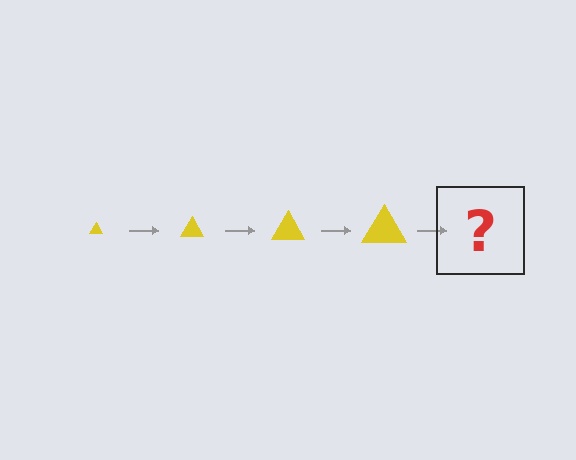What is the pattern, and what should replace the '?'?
The pattern is that the triangle gets progressively larger each step. The '?' should be a yellow triangle, larger than the previous one.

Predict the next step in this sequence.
The next step is a yellow triangle, larger than the previous one.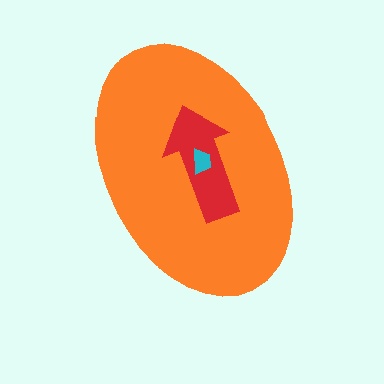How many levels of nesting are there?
3.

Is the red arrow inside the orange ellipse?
Yes.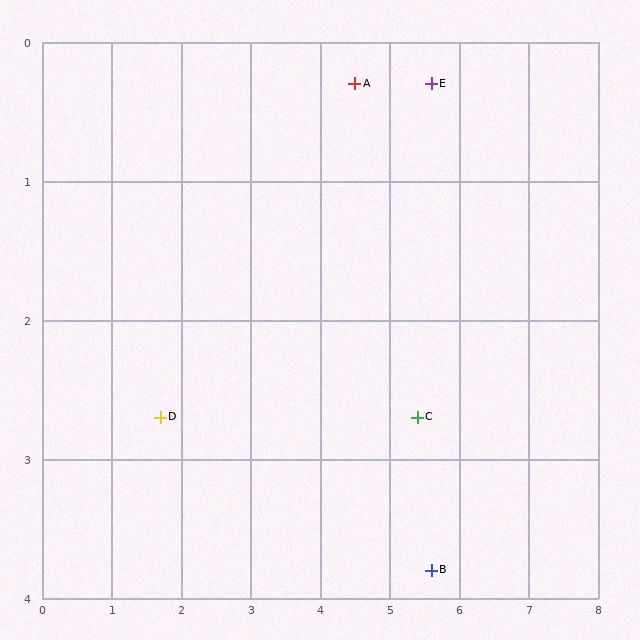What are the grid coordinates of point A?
Point A is at approximately (4.5, 0.3).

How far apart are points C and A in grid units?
Points C and A are about 2.6 grid units apart.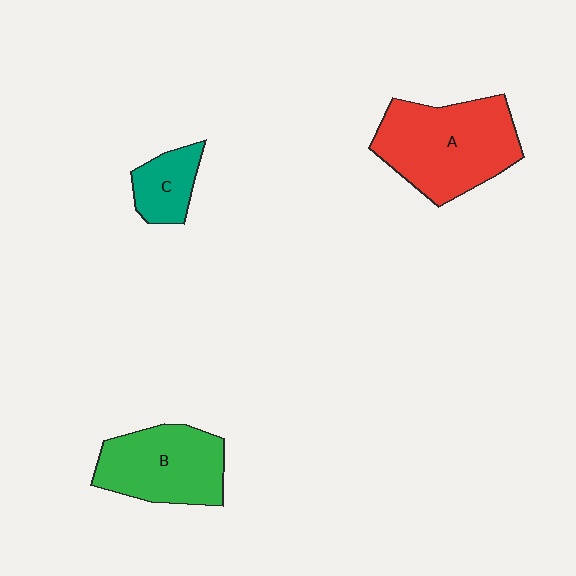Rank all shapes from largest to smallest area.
From largest to smallest: A (red), B (green), C (teal).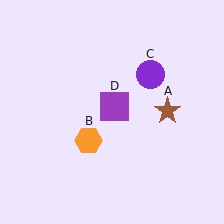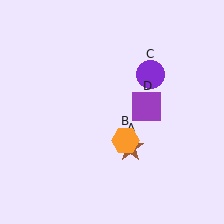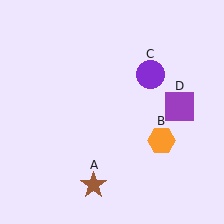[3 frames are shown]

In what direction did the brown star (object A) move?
The brown star (object A) moved down and to the left.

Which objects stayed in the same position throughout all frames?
Purple circle (object C) remained stationary.